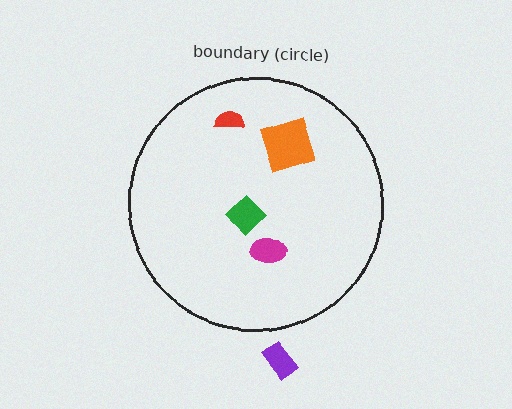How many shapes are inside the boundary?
4 inside, 1 outside.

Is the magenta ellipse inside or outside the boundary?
Inside.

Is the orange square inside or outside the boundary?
Inside.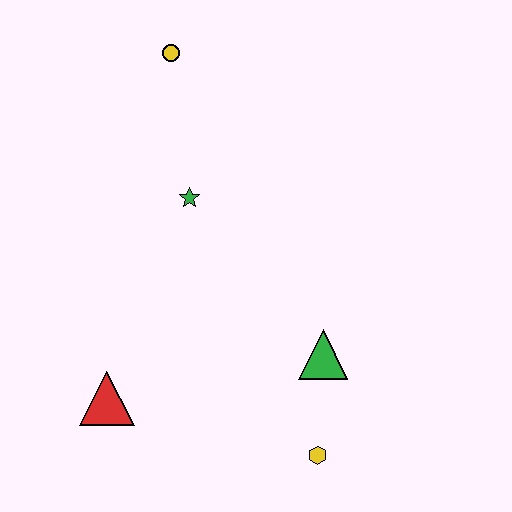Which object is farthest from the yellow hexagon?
The yellow circle is farthest from the yellow hexagon.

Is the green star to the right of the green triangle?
No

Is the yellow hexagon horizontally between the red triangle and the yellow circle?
No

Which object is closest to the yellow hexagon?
The green triangle is closest to the yellow hexagon.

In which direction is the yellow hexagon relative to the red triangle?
The yellow hexagon is to the right of the red triangle.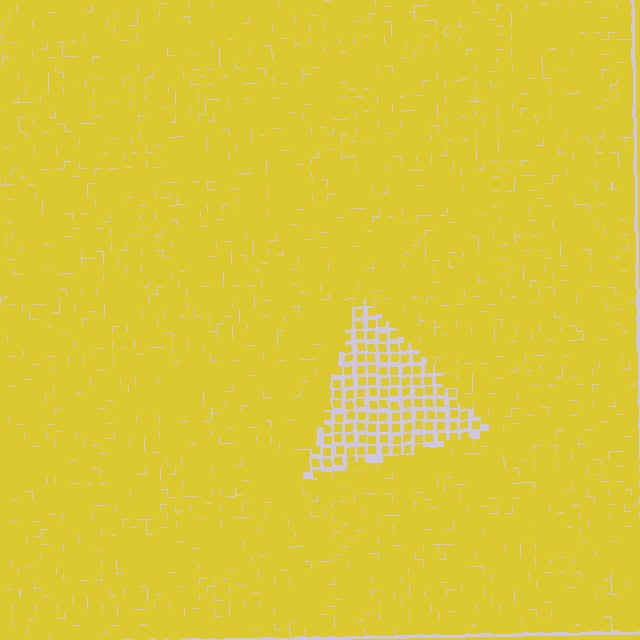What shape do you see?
I see a triangle.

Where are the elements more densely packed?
The elements are more densely packed outside the triangle boundary.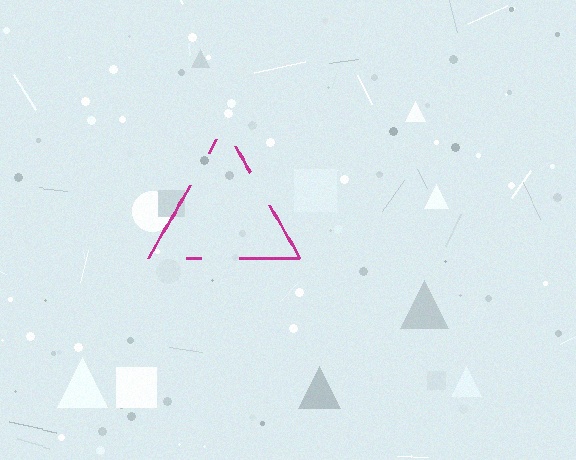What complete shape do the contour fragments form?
The contour fragments form a triangle.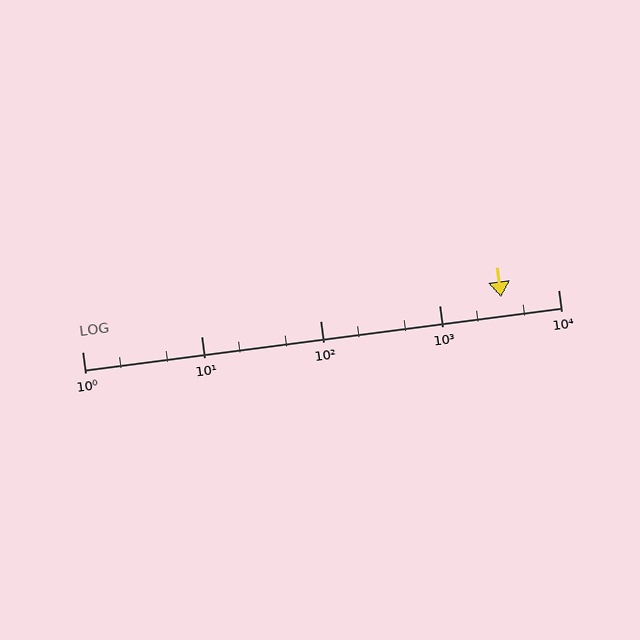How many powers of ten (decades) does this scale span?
The scale spans 4 decades, from 1 to 10000.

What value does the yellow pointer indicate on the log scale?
The pointer indicates approximately 3300.